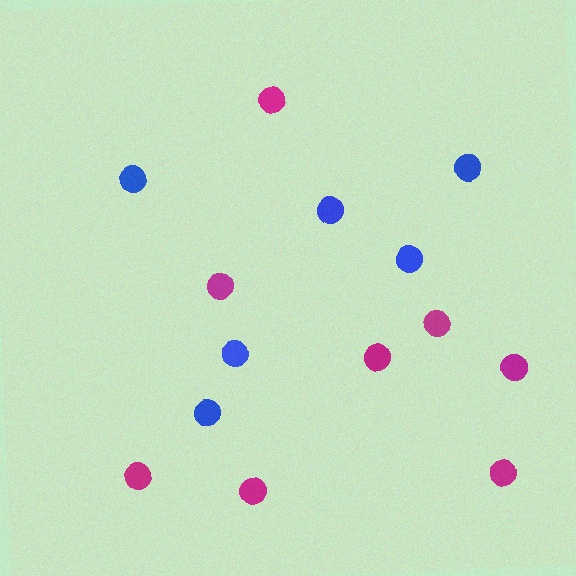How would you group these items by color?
There are 2 groups: one group of magenta circles (8) and one group of blue circles (6).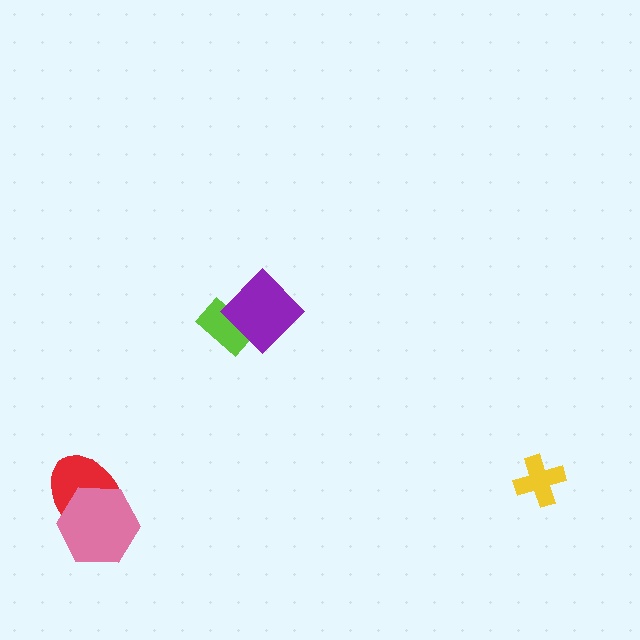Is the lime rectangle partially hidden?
Yes, it is partially covered by another shape.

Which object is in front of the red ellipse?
The pink hexagon is in front of the red ellipse.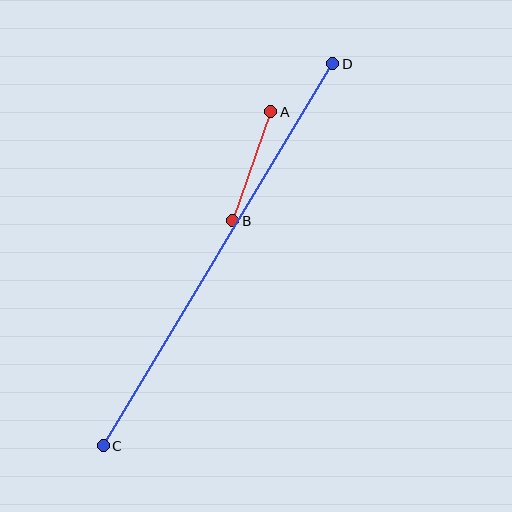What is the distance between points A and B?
The distance is approximately 115 pixels.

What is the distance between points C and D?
The distance is approximately 446 pixels.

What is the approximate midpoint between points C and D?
The midpoint is at approximately (218, 255) pixels.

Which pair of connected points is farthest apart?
Points C and D are farthest apart.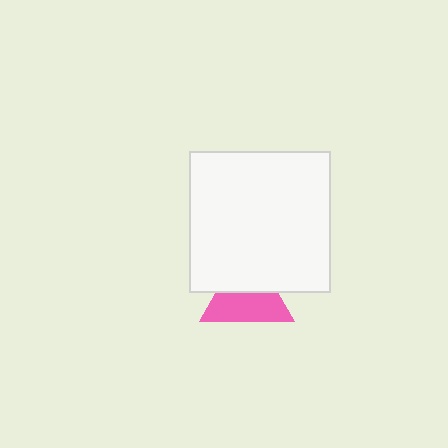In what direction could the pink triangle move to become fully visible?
The pink triangle could move down. That would shift it out from behind the white square entirely.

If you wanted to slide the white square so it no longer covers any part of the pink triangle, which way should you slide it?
Slide it up — that is the most direct way to separate the two shapes.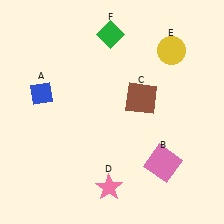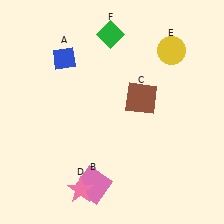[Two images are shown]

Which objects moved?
The objects that moved are: the blue diamond (A), the pink square (B), the pink star (D).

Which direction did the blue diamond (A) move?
The blue diamond (A) moved up.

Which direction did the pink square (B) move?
The pink square (B) moved left.